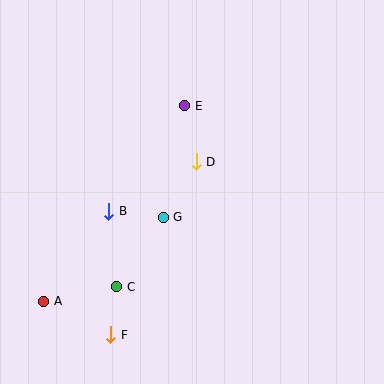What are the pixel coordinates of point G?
Point G is at (163, 217).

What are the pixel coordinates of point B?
Point B is at (109, 211).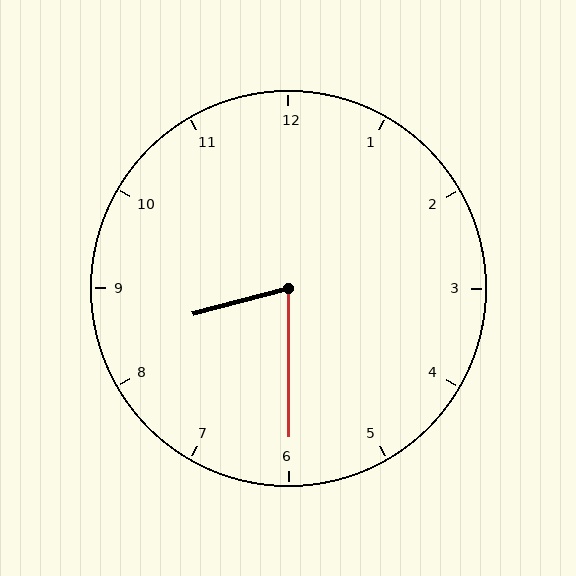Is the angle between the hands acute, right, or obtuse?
It is acute.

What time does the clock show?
8:30.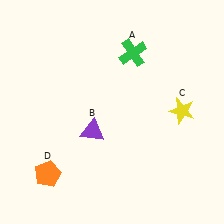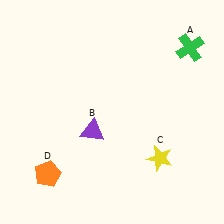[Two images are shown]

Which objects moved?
The objects that moved are: the green cross (A), the yellow star (C).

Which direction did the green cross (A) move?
The green cross (A) moved right.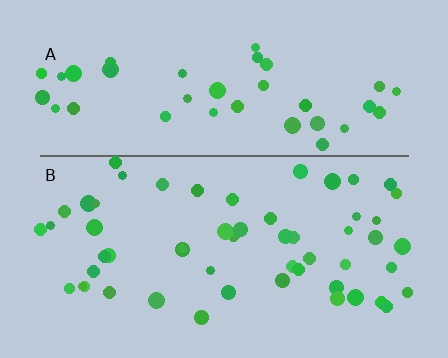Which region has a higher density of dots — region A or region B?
B (the bottom).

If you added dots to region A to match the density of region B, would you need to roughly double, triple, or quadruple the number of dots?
Approximately double.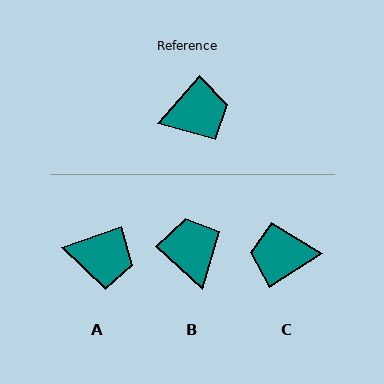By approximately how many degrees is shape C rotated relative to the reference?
Approximately 164 degrees counter-clockwise.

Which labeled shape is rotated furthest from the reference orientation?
C, about 164 degrees away.